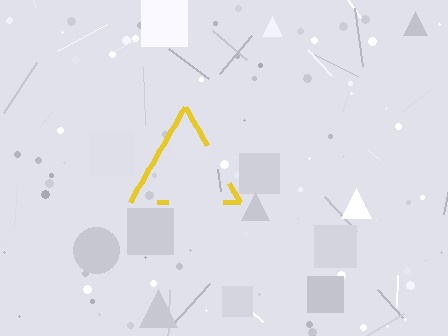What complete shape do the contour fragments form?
The contour fragments form a triangle.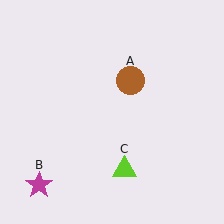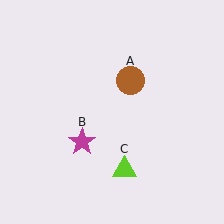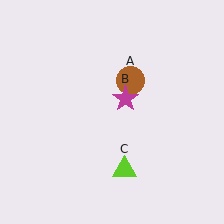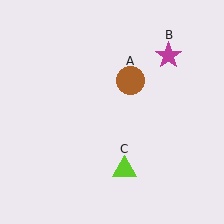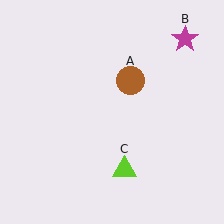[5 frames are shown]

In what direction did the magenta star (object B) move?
The magenta star (object B) moved up and to the right.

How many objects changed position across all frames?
1 object changed position: magenta star (object B).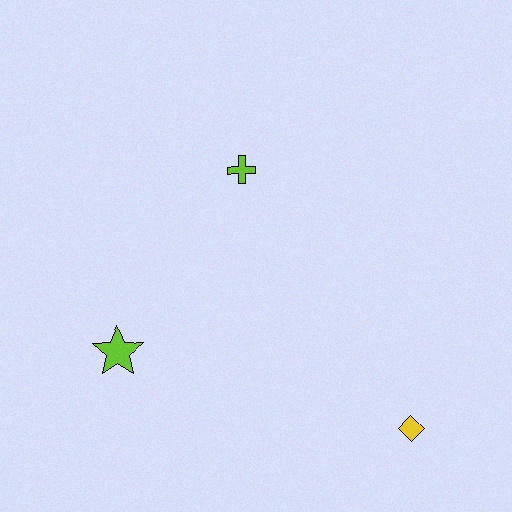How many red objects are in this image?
There are no red objects.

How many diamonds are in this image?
There is 1 diamond.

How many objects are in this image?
There are 3 objects.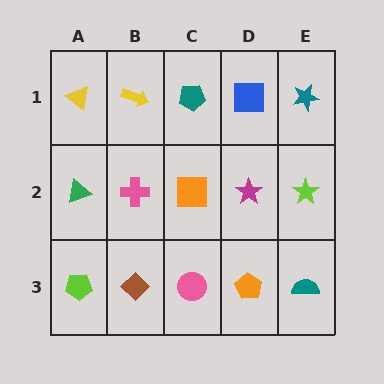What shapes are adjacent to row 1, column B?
A pink cross (row 2, column B), a yellow triangle (row 1, column A), a teal pentagon (row 1, column C).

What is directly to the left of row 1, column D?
A teal pentagon.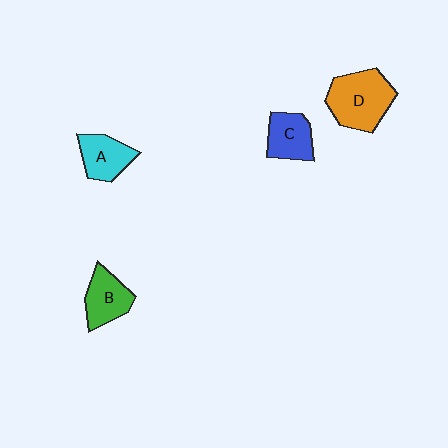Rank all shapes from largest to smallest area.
From largest to smallest: D (orange), B (green), A (cyan), C (blue).